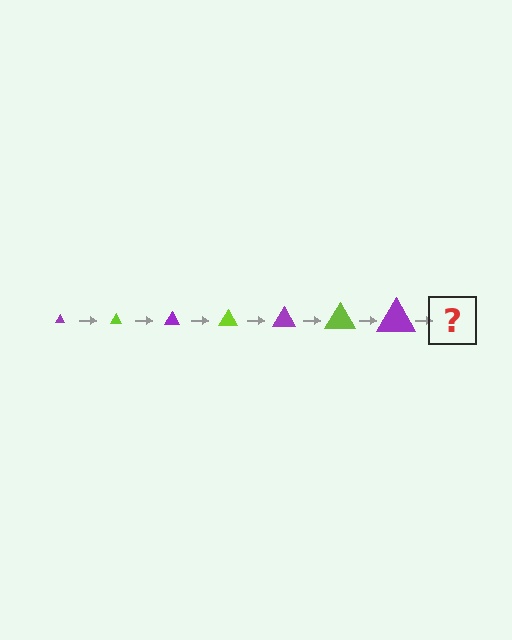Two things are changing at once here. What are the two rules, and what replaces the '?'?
The two rules are that the triangle grows larger each step and the color cycles through purple and lime. The '?' should be a lime triangle, larger than the previous one.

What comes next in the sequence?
The next element should be a lime triangle, larger than the previous one.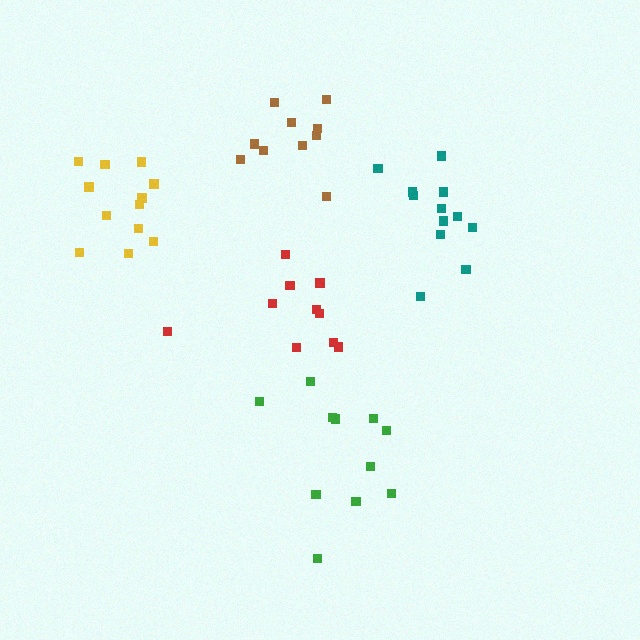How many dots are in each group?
Group 1: 11 dots, Group 2: 12 dots, Group 3: 11 dots, Group 4: 10 dots, Group 5: 12 dots (56 total).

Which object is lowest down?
The green cluster is bottommost.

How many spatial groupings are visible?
There are 5 spatial groupings.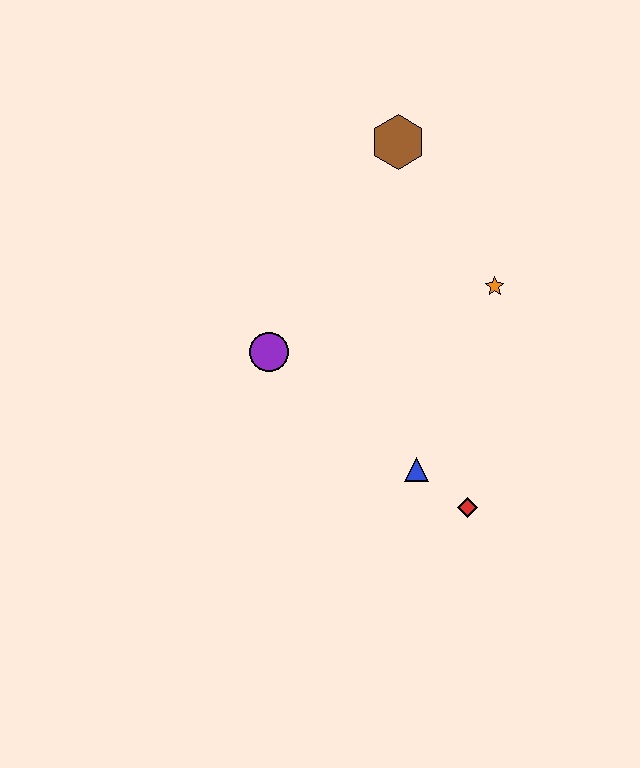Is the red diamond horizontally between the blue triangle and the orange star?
Yes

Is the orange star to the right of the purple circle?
Yes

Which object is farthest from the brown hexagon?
The red diamond is farthest from the brown hexagon.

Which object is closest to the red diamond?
The blue triangle is closest to the red diamond.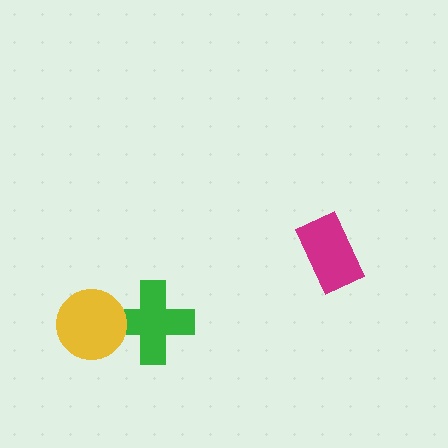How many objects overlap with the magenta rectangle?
0 objects overlap with the magenta rectangle.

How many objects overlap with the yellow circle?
1 object overlaps with the yellow circle.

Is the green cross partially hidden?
Yes, it is partially covered by another shape.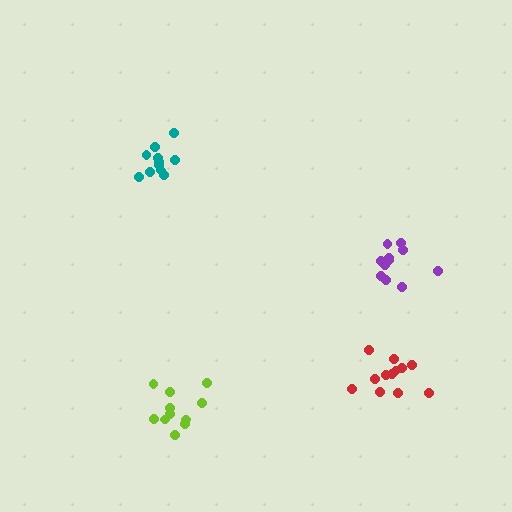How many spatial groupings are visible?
There are 4 spatial groupings.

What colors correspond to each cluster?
The clusters are colored: lime, red, purple, teal.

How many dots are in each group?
Group 1: 11 dots, Group 2: 12 dots, Group 3: 12 dots, Group 4: 11 dots (46 total).